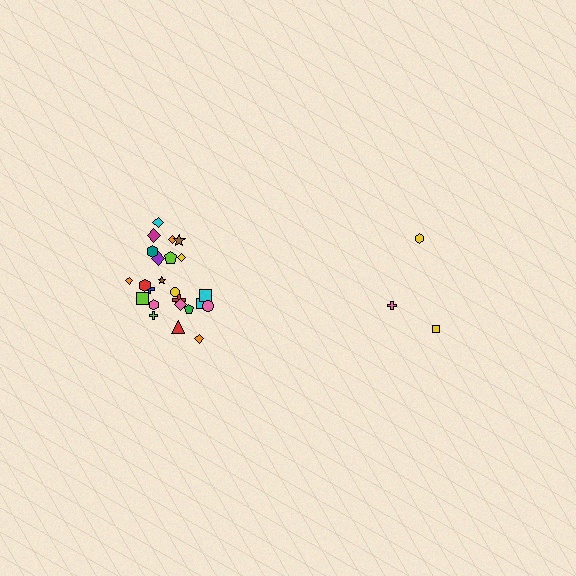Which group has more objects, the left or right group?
The left group.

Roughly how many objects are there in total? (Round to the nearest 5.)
Roughly 30 objects in total.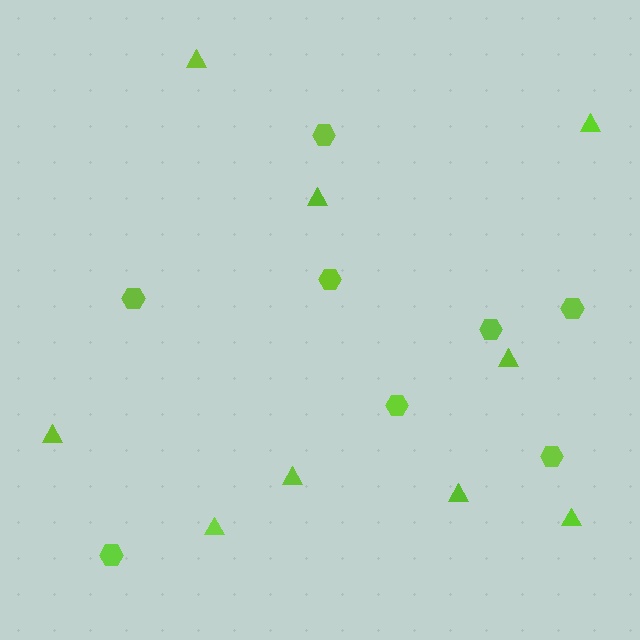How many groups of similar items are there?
There are 2 groups: one group of triangles (9) and one group of hexagons (8).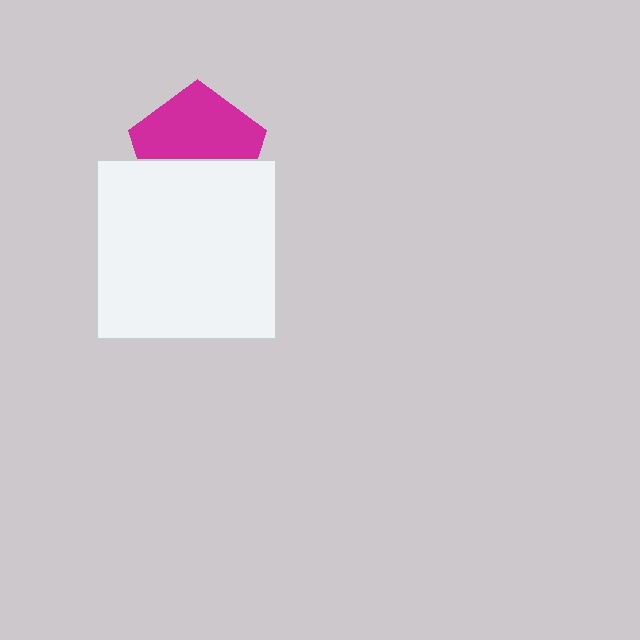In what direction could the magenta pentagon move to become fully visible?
The magenta pentagon could move up. That would shift it out from behind the white square entirely.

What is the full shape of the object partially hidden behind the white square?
The partially hidden object is a magenta pentagon.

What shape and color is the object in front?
The object in front is a white square.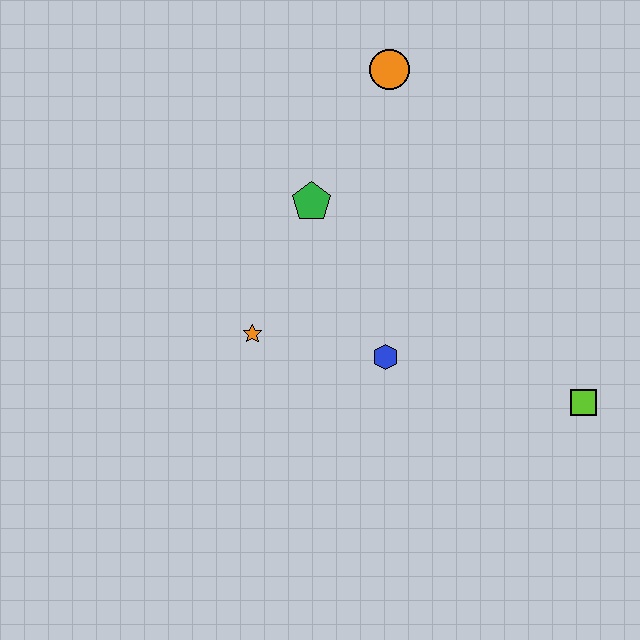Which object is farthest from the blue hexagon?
The orange circle is farthest from the blue hexagon.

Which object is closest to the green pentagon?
The orange star is closest to the green pentagon.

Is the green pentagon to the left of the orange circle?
Yes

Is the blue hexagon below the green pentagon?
Yes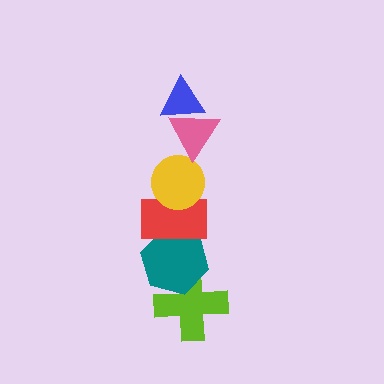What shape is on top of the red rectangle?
The yellow circle is on top of the red rectangle.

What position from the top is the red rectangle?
The red rectangle is 4th from the top.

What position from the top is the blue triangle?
The blue triangle is 1st from the top.